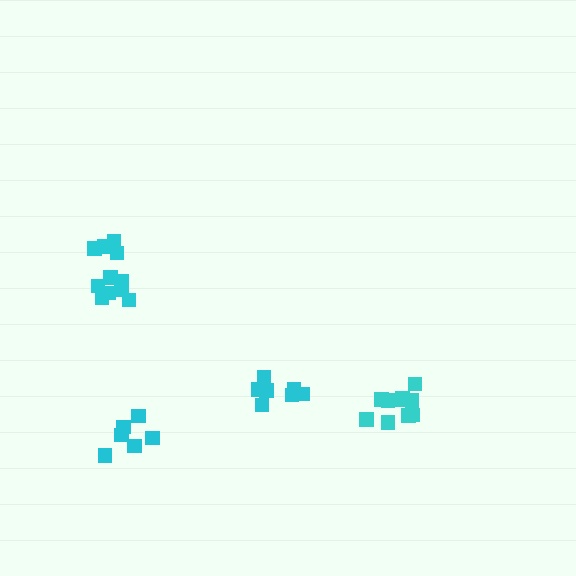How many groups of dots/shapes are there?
There are 4 groups.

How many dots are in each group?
Group 1: 6 dots, Group 2: 10 dots, Group 3: 7 dots, Group 4: 11 dots (34 total).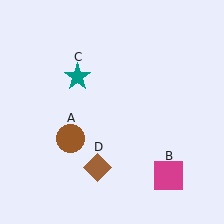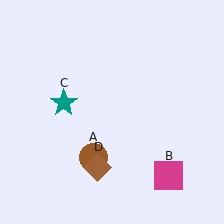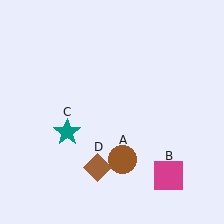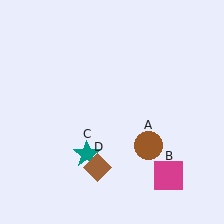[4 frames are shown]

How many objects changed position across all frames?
2 objects changed position: brown circle (object A), teal star (object C).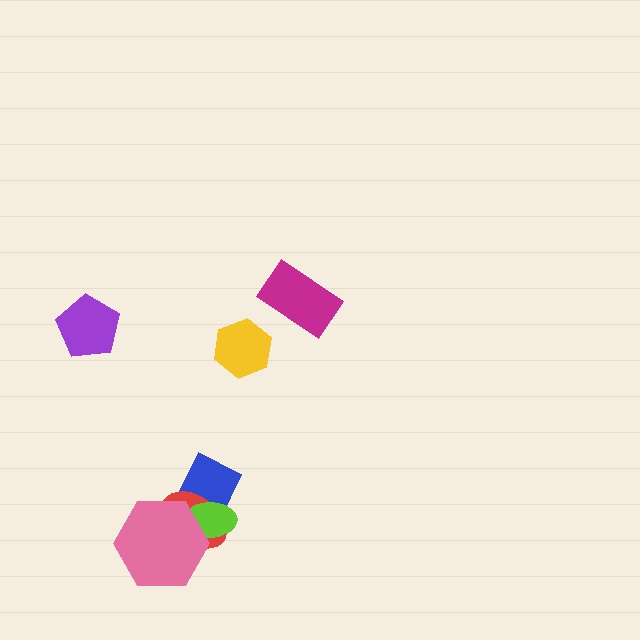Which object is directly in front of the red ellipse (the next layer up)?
The lime ellipse is directly in front of the red ellipse.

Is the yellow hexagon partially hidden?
No, no other shape covers it.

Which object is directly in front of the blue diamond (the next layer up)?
The red ellipse is directly in front of the blue diamond.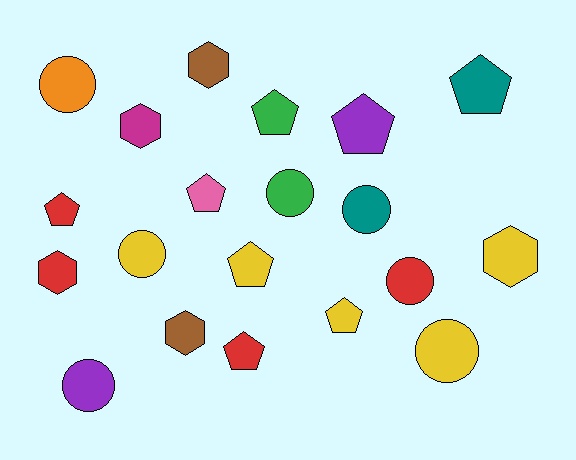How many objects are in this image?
There are 20 objects.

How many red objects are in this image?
There are 4 red objects.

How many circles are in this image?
There are 7 circles.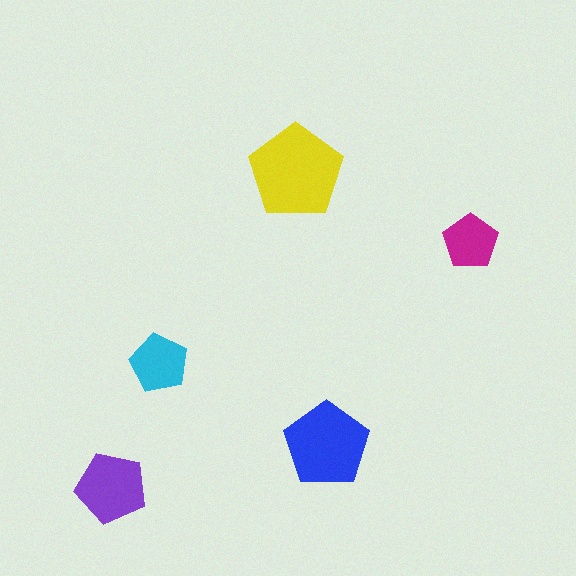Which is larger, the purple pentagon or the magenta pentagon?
The purple one.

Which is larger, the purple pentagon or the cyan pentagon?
The purple one.